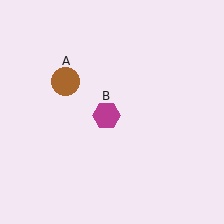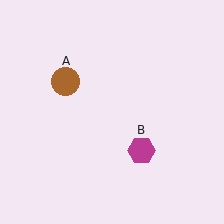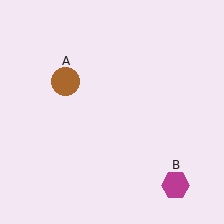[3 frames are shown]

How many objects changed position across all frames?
1 object changed position: magenta hexagon (object B).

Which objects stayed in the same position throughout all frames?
Brown circle (object A) remained stationary.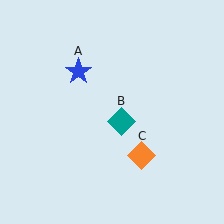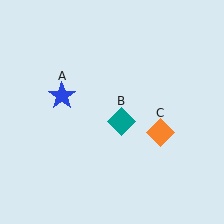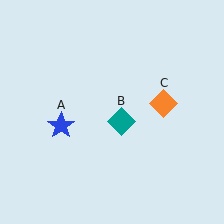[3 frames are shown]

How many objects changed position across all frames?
2 objects changed position: blue star (object A), orange diamond (object C).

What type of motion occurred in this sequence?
The blue star (object A), orange diamond (object C) rotated counterclockwise around the center of the scene.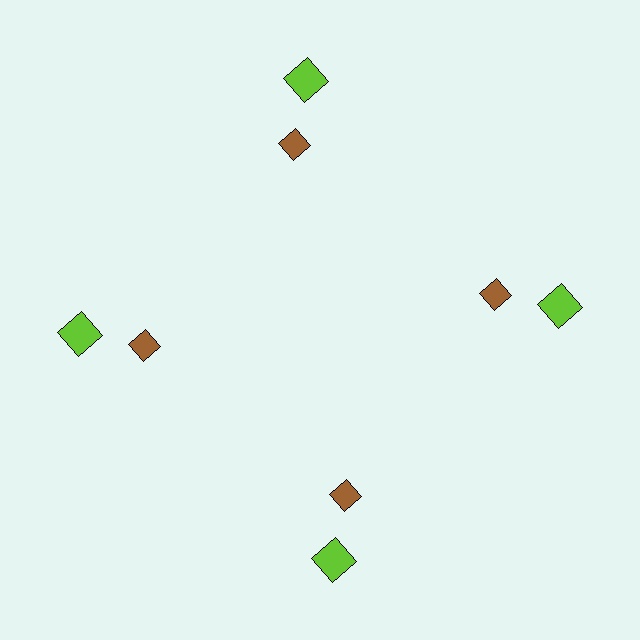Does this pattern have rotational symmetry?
Yes, this pattern has 4-fold rotational symmetry. It looks the same after rotating 90 degrees around the center.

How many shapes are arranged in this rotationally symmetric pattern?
There are 8 shapes, arranged in 4 groups of 2.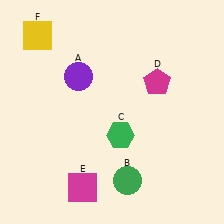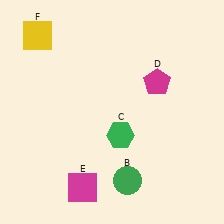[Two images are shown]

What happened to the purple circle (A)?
The purple circle (A) was removed in Image 2. It was in the top-left area of Image 1.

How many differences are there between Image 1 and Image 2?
There is 1 difference between the two images.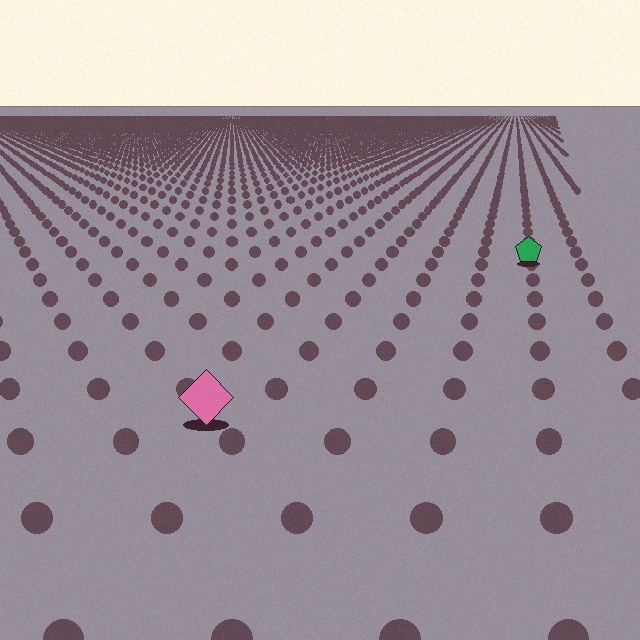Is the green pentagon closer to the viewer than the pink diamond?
No. The pink diamond is closer — you can tell from the texture gradient: the ground texture is coarser near it.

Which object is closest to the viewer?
The pink diamond is closest. The texture marks near it are larger and more spread out.